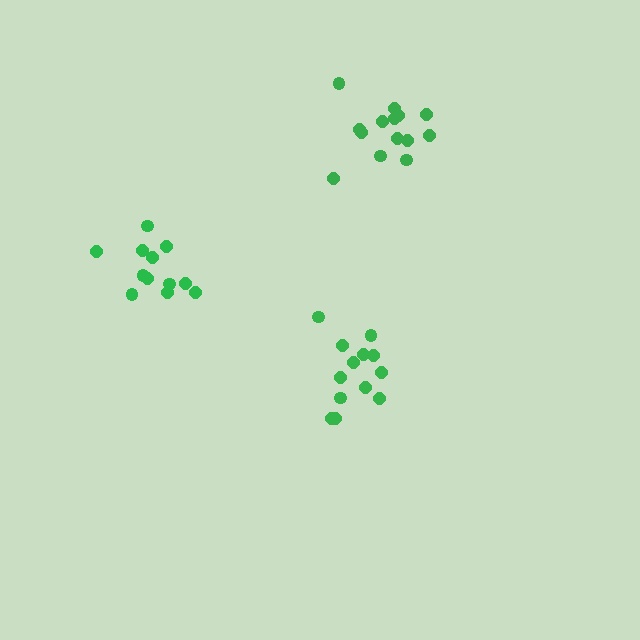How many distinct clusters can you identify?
There are 3 distinct clusters.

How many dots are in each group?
Group 1: 13 dots, Group 2: 12 dots, Group 3: 14 dots (39 total).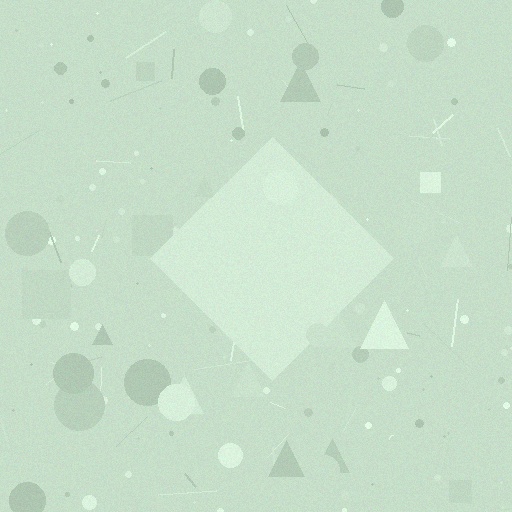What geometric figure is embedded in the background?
A diamond is embedded in the background.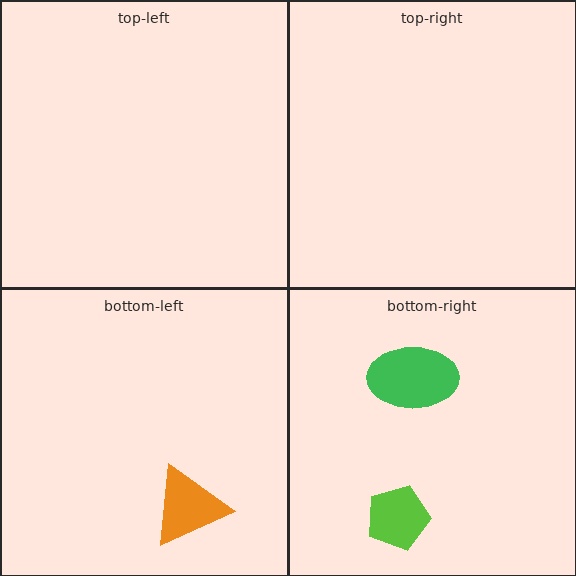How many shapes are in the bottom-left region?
1.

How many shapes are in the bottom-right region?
2.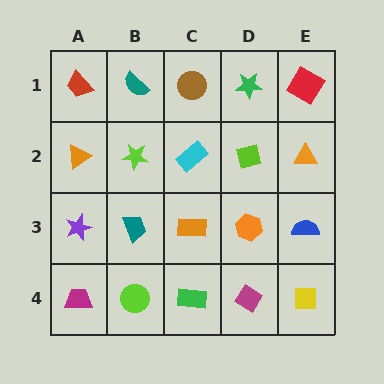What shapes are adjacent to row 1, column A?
An orange triangle (row 2, column A), a teal semicircle (row 1, column B).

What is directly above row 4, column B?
A teal trapezoid.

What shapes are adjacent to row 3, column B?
A lime star (row 2, column B), a lime circle (row 4, column B), a purple star (row 3, column A), an orange rectangle (row 3, column C).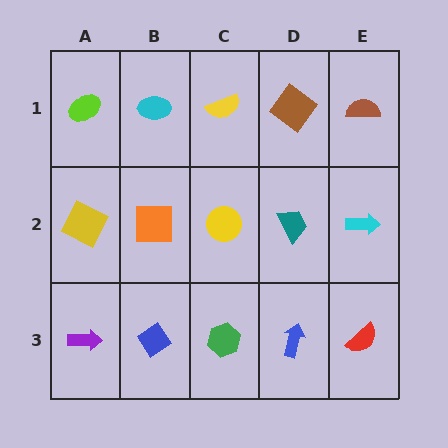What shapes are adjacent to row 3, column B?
An orange square (row 2, column B), a purple arrow (row 3, column A), a green hexagon (row 3, column C).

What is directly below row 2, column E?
A red semicircle.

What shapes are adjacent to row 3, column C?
A yellow circle (row 2, column C), a blue diamond (row 3, column B), a blue arrow (row 3, column D).